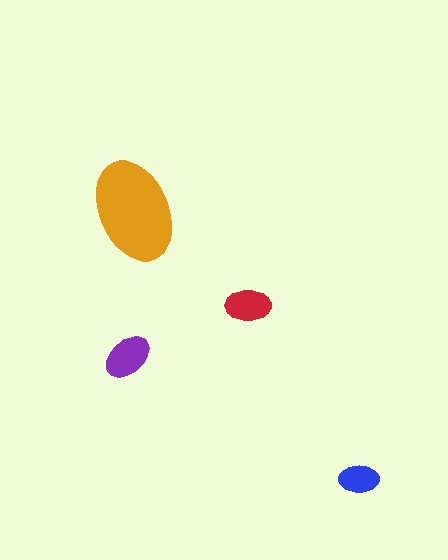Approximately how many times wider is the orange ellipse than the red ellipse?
About 2.5 times wider.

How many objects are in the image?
There are 4 objects in the image.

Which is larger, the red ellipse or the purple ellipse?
The purple one.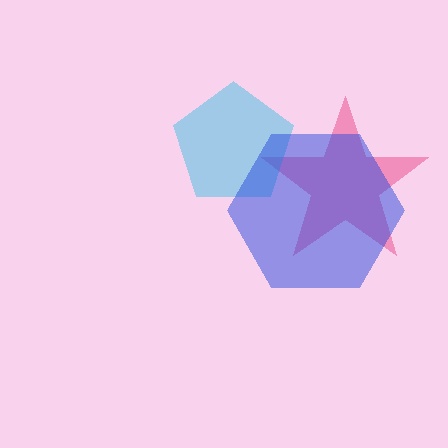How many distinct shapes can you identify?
There are 3 distinct shapes: a pink star, a cyan pentagon, a blue hexagon.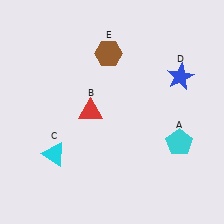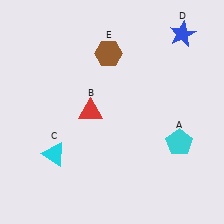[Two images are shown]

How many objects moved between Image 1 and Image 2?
1 object moved between the two images.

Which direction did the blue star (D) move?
The blue star (D) moved up.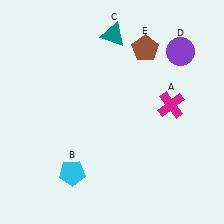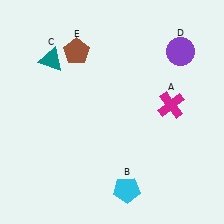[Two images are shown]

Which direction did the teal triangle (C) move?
The teal triangle (C) moved left.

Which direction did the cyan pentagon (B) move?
The cyan pentagon (B) moved right.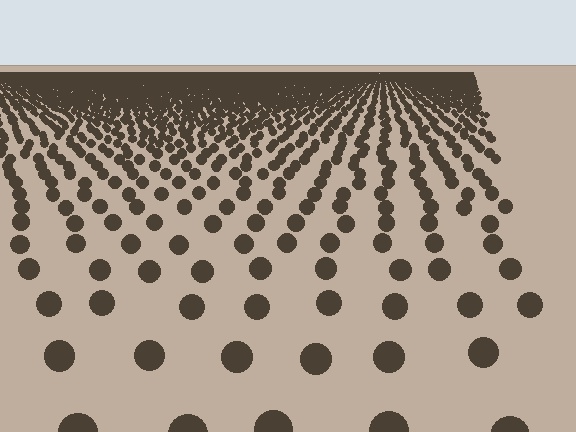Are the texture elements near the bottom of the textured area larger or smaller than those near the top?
Larger. Near the bottom, elements are closer to the viewer and appear at a bigger on-screen size.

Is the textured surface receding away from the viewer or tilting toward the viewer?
The surface is receding away from the viewer. Texture elements get smaller and denser toward the top.